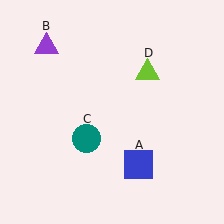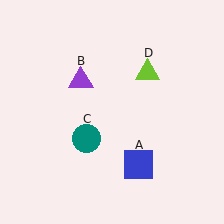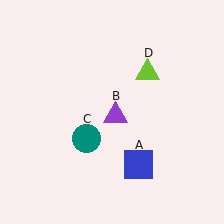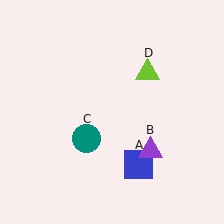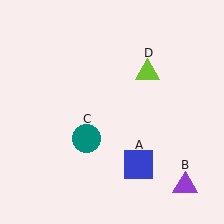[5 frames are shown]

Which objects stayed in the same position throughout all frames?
Blue square (object A) and teal circle (object C) and lime triangle (object D) remained stationary.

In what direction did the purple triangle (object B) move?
The purple triangle (object B) moved down and to the right.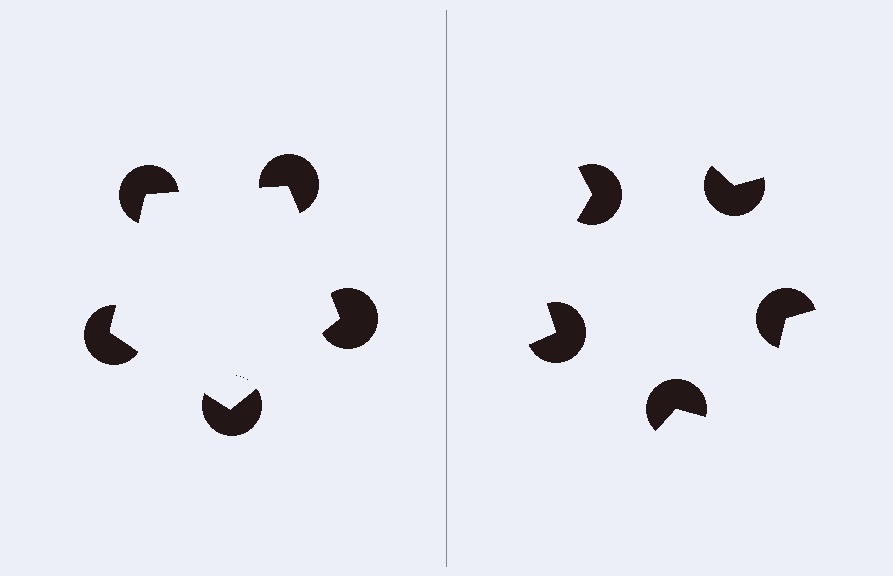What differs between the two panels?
The pac-man discs are positioned identically on both sides; only the wedge orientations differ. On the left they align to a pentagon; on the right they are misaligned.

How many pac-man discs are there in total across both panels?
10 — 5 on each side.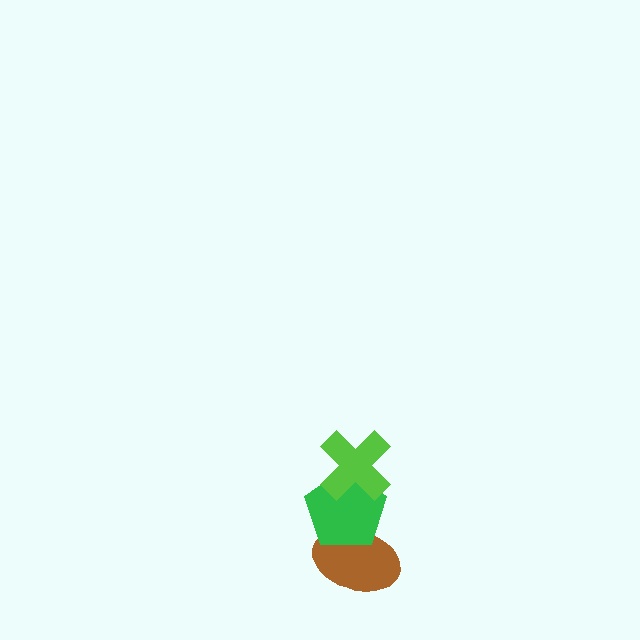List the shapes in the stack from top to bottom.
From top to bottom: the lime cross, the green pentagon, the brown ellipse.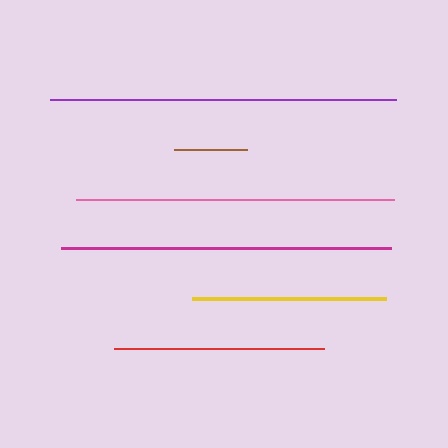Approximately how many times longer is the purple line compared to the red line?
The purple line is approximately 1.6 times the length of the red line.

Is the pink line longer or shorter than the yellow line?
The pink line is longer than the yellow line.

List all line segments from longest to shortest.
From longest to shortest: purple, magenta, pink, red, yellow, brown.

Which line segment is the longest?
The purple line is the longest at approximately 347 pixels.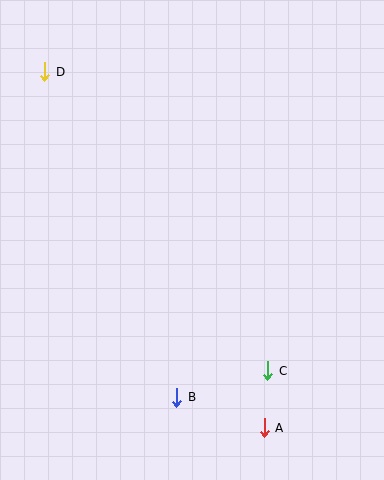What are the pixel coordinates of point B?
Point B is at (177, 397).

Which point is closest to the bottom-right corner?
Point A is closest to the bottom-right corner.